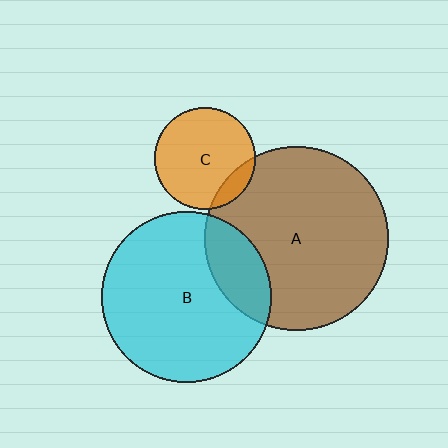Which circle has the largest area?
Circle A (brown).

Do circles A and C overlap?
Yes.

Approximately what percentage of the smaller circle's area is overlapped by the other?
Approximately 15%.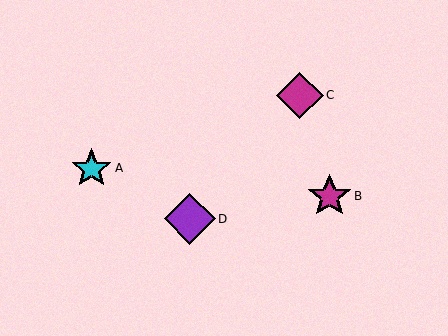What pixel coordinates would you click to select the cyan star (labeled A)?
Click at (91, 168) to select the cyan star A.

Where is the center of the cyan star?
The center of the cyan star is at (91, 168).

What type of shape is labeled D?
Shape D is a purple diamond.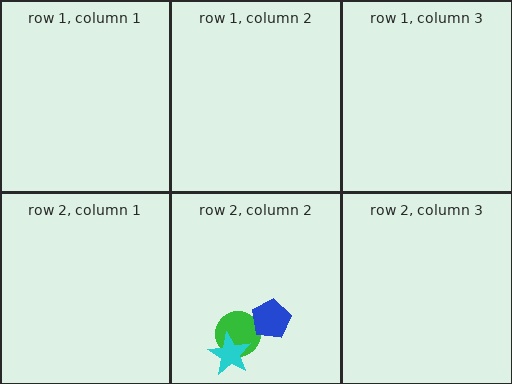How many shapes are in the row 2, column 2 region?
3.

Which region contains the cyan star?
The row 2, column 2 region.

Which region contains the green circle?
The row 2, column 2 region.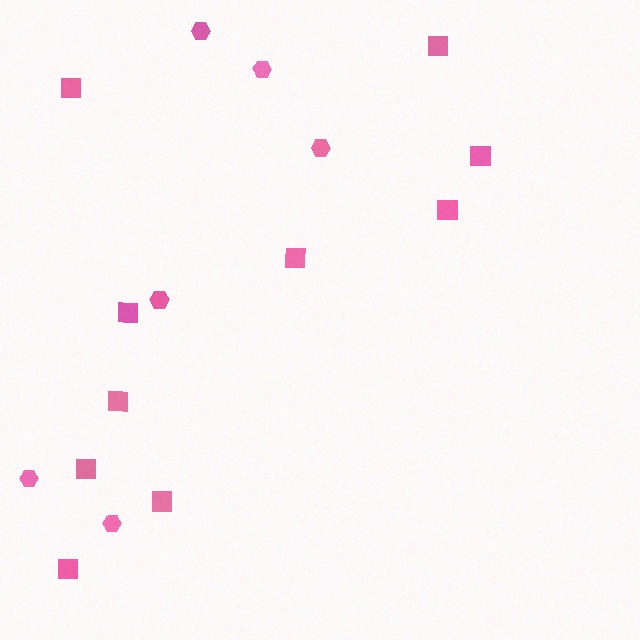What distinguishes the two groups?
There are 2 groups: one group of hexagons (6) and one group of squares (10).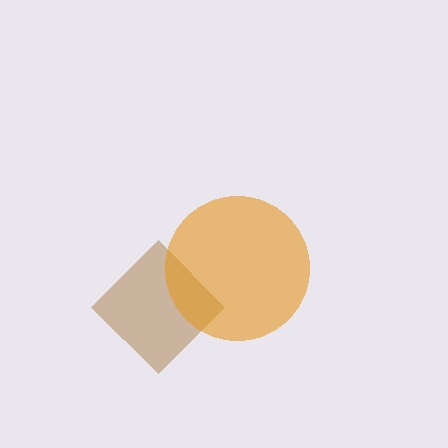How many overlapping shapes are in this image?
There are 2 overlapping shapes in the image.